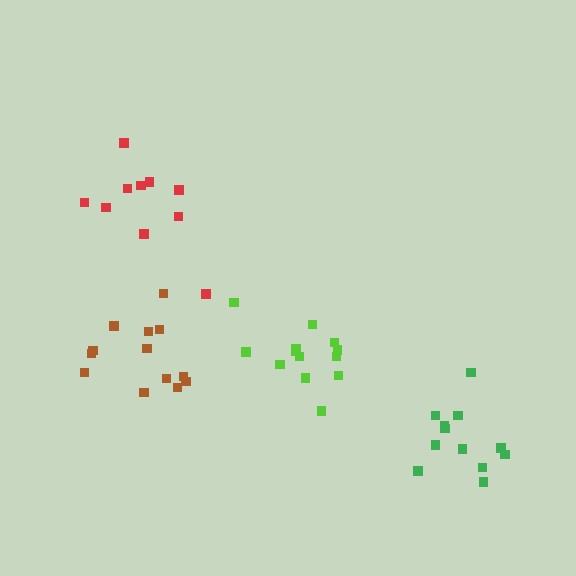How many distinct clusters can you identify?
There are 4 distinct clusters.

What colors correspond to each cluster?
The clusters are colored: lime, red, brown, green.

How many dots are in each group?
Group 1: 13 dots, Group 2: 10 dots, Group 3: 13 dots, Group 4: 12 dots (48 total).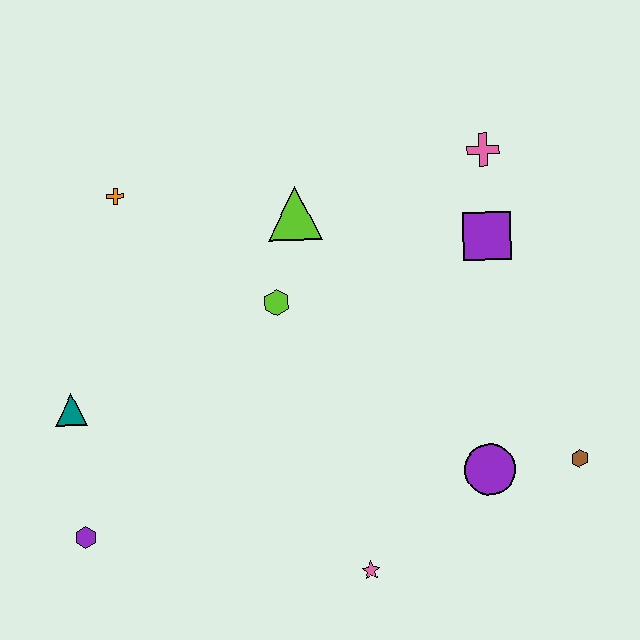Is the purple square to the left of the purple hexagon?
No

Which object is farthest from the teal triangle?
The brown hexagon is farthest from the teal triangle.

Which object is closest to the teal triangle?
The purple hexagon is closest to the teal triangle.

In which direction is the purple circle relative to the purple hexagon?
The purple circle is to the right of the purple hexagon.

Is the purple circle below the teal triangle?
Yes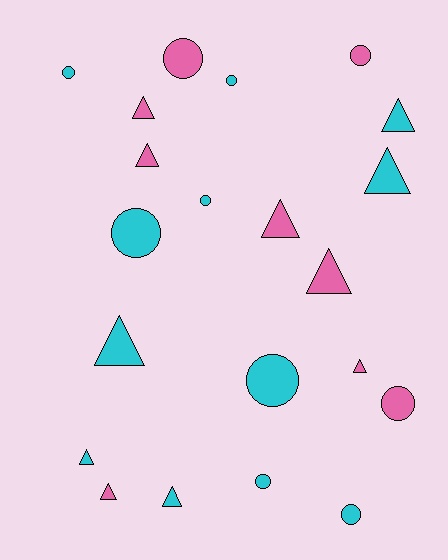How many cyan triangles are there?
There are 5 cyan triangles.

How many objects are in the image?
There are 21 objects.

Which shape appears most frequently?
Triangle, with 11 objects.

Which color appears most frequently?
Cyan, with 12 objects.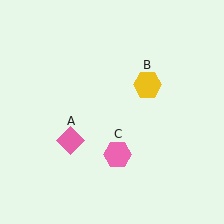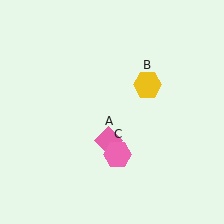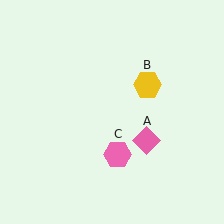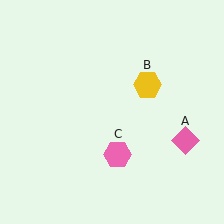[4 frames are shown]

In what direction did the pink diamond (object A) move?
The pink diamond (object A) moved right.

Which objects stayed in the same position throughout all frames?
Yellow hexagon (object B) and pink hexagon (object C) remained stationary.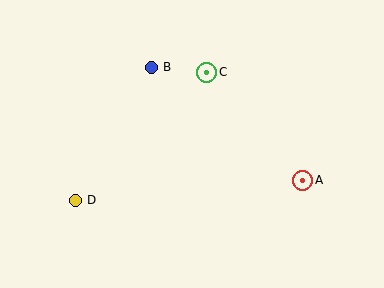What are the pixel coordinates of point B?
Point B is at (151, 67).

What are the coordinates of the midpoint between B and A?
The midpoint between B and A is at (227, 124).